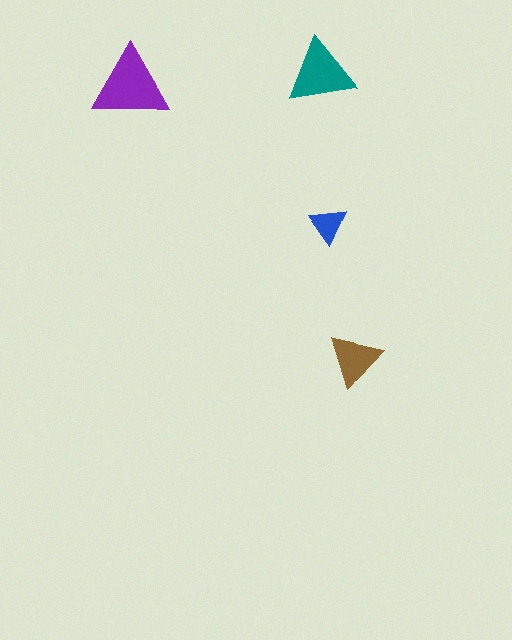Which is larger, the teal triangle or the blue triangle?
The teal one.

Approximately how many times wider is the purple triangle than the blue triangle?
About 2 times wider.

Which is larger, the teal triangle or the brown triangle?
The teal one.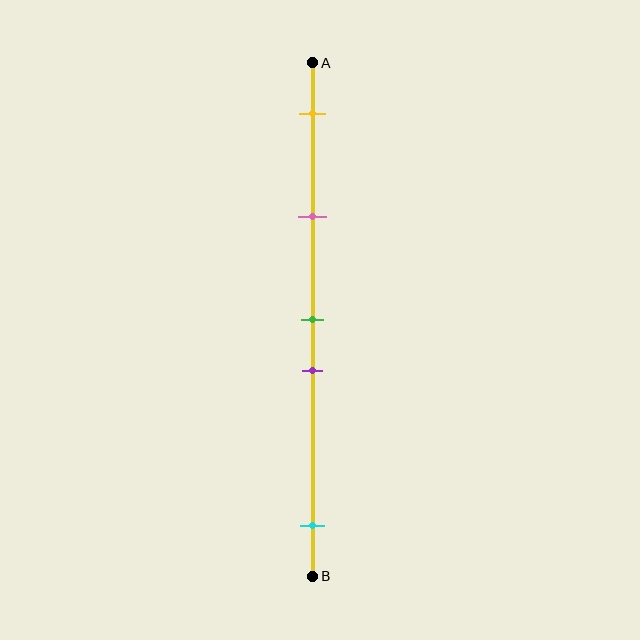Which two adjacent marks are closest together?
The green and purple marks are the closest adjacent pair.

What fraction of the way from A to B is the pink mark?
The pink mark is approximately 30% (0.3) of the way from A to B.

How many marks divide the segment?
There are 5 marks dividing the segment.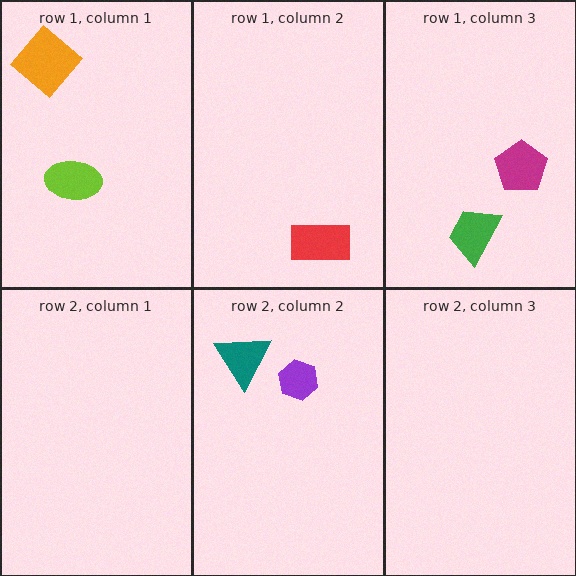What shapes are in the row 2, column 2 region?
The teal triangle, the purple hexagon.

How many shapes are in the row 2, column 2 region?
2.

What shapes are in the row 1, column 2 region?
The red rectangle.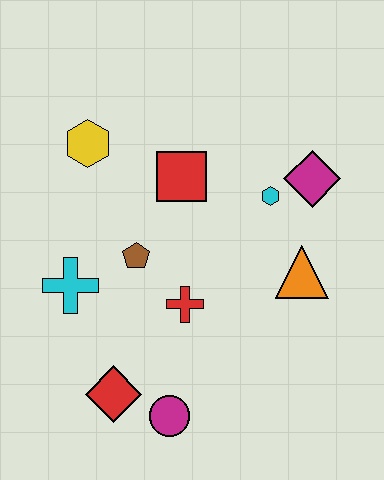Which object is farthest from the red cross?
The yellow hexagon is farthest from the red cross.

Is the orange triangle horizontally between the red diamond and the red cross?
No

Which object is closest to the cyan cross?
The brown pentagon is closest to the cyan cross.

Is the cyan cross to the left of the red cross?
Yes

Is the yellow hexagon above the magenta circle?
Yes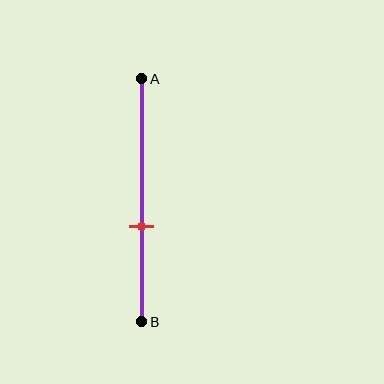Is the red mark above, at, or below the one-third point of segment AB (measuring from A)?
The red mark is below the one-third point of segment AB.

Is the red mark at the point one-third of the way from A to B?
No, the mark is at about 60% from A, not at the 33% one-third point.